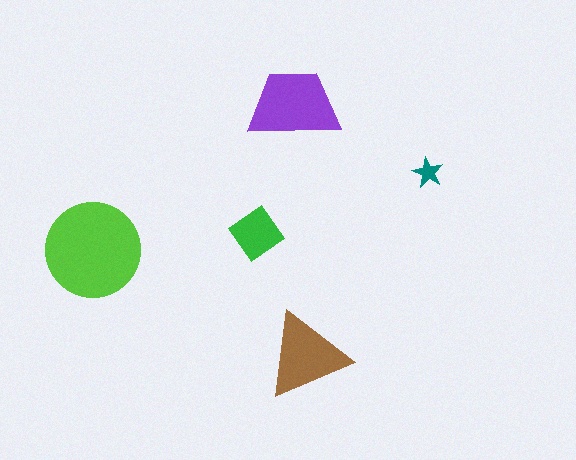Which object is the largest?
The lime circle.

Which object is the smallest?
The teal star.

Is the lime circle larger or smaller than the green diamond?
Larger.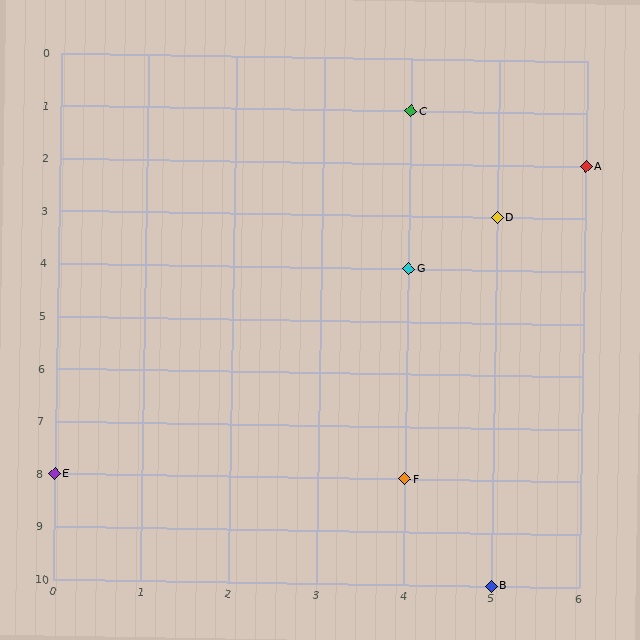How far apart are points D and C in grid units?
Points D and C are 1 column and 2 rows apart (about 2.2 grid units diagonally).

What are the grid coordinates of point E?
Point E is at grid coordinates (0, 8).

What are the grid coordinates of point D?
Point D is at grid coordinates (5, 3).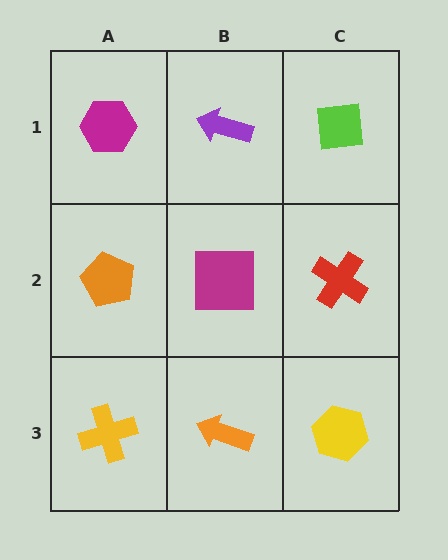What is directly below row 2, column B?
An orange arrow.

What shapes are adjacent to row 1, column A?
An orange pentagon (row 2, column A), a purple arrow (row 1, column B).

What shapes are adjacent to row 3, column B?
A magenta square (row 2, column B), a yellow cross (row 3, column A), a yellow hexagon (row 3, column C).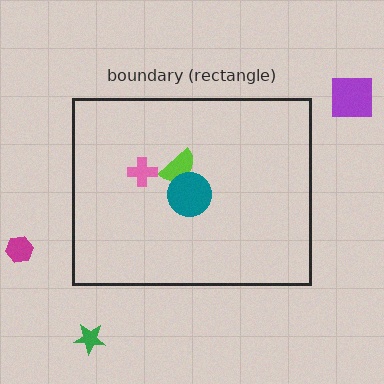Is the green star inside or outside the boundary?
Outside.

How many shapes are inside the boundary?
3 inside, 3 outside.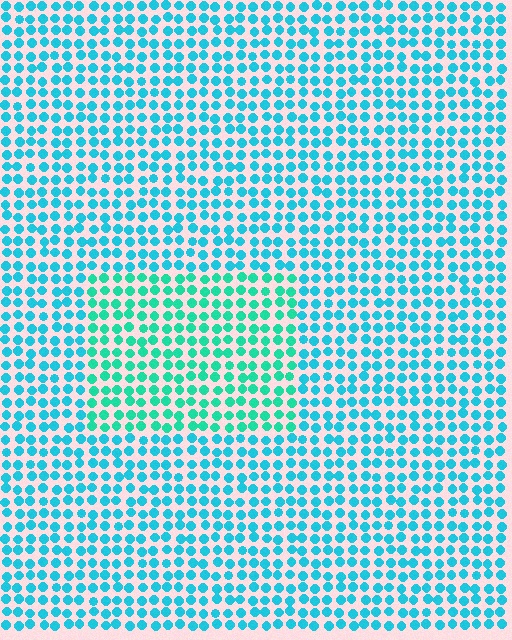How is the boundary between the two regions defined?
The boundary is defined purely by a slight shift in hue (about 26 degrees). Spacing, size, and orientation are identical on both sides.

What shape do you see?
I see a rectangle.